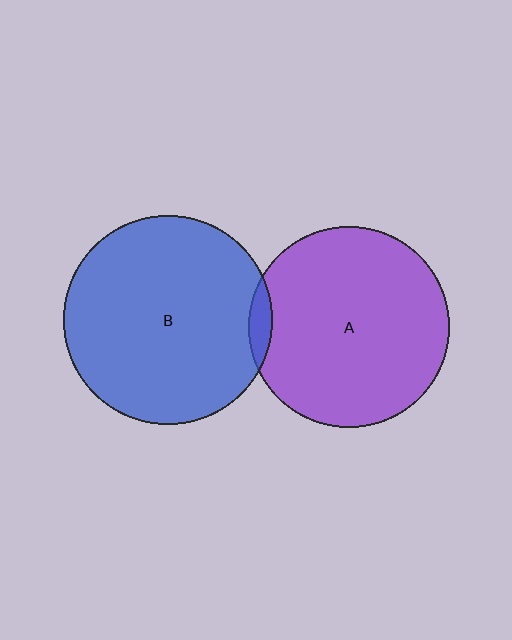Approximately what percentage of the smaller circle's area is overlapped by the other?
Approximately 5%.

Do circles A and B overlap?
Yes.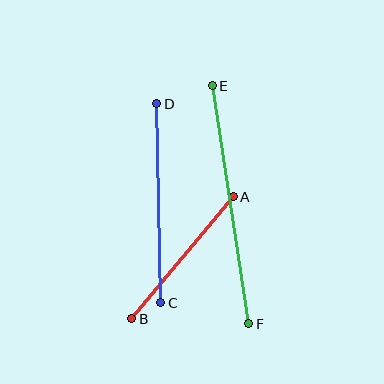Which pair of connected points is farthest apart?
Points E and F are farthest apart.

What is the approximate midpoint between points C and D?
The midpoint is at approximately (159, 203) pixels.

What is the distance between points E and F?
The distance is approximately 241 pixels.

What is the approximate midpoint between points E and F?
The midpoint is at approximately (231, 205) pixels.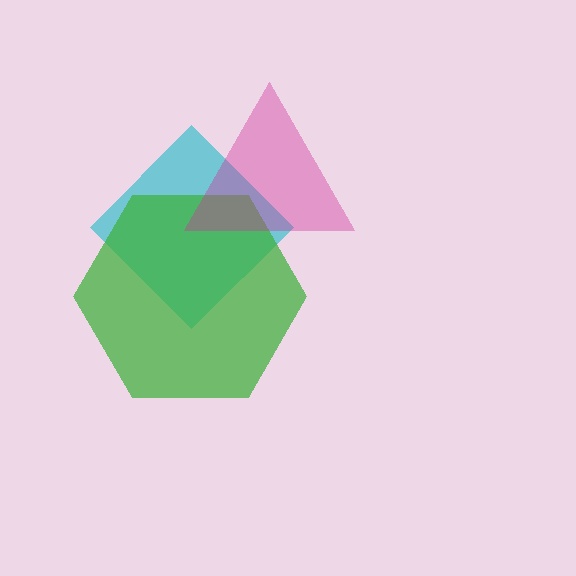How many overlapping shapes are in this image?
There are 3 overlapping shapes in the image.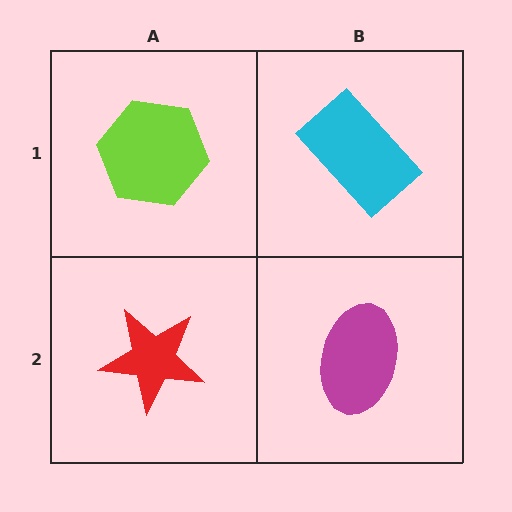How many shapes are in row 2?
2 shapes.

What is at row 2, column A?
A red star.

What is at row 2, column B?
A magenta ellipse.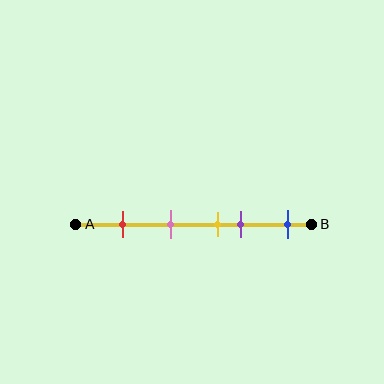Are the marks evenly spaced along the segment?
No, the marks are not evenly spaced.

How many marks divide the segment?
There are 5 marks dividing the segment.